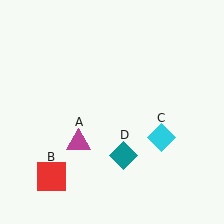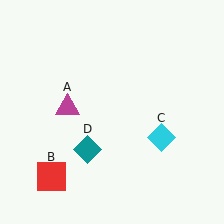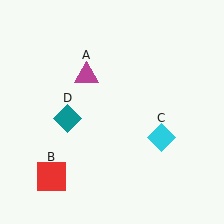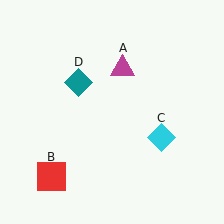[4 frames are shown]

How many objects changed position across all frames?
2 objects changed position: magenta triangle (object A), teal diamond (object D).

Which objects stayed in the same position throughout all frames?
Red square (object B) and cyan diamond (object C) remained stationary.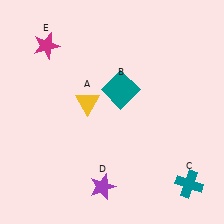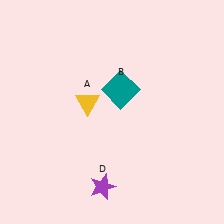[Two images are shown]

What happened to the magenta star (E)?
The magenta star (E) was removed in Image 2. It was in the top-left area of Image 1.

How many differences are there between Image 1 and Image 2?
There are 2 differences between the two images.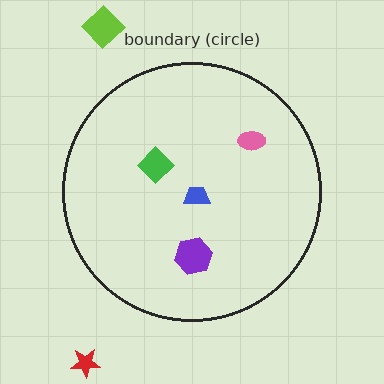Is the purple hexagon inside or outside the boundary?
Inside.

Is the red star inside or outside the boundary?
Outside.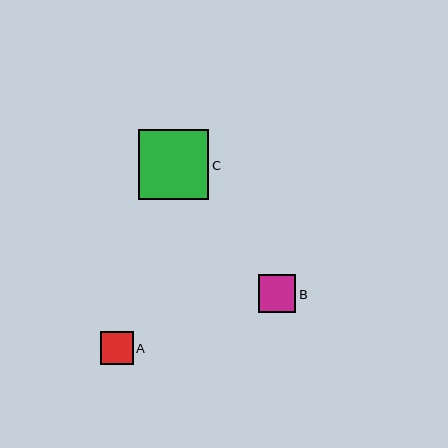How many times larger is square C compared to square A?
Square C is approximately 2.1 times the size of square A.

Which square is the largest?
Square C is the largest with a size of approximately 70 pixels.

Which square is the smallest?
Square A is the smallest with a size of approximately 33 pixels.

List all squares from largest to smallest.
From largest to smallest: C, B, A.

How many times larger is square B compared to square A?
Square B is approximately 1.1 times the size of square A.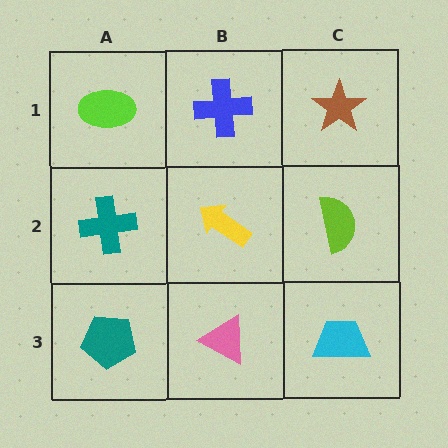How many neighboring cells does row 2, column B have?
4.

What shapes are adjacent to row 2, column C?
A brown star (row 1, column C), a cyan trapezoid (row 3, column C), a yellow arrow (row 2, column B).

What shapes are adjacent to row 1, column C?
A lime semicircle (row 2, column C), a blue cross (row 1, column B).